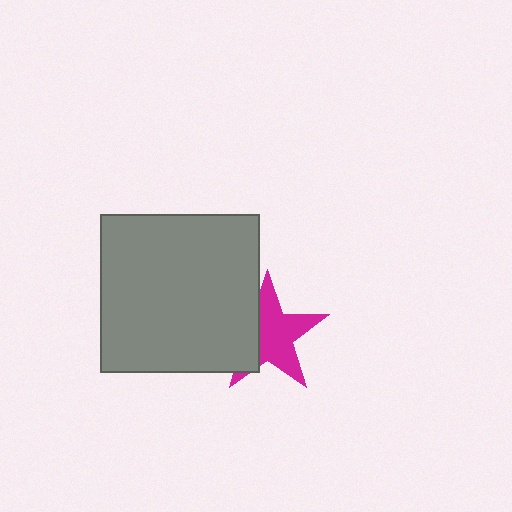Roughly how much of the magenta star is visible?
Most of it is visible (roughly 65%).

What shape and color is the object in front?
The object in front is a gray rectangle.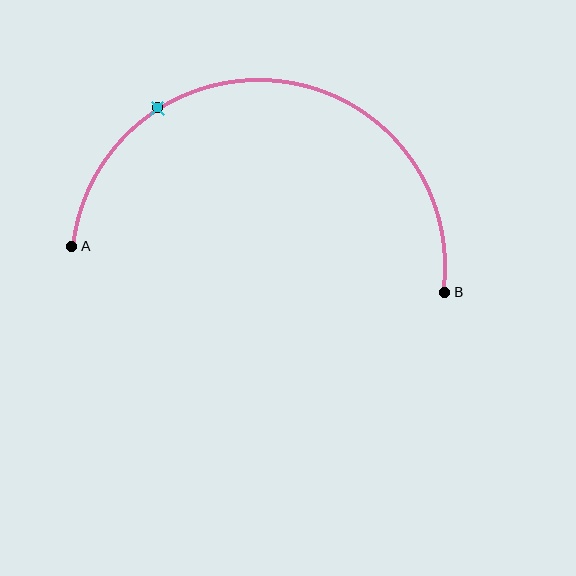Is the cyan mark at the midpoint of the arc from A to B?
No. The cyan mark lies on the arc but is closer to endpoint A. The arc midpoint would be at the point on the curve equidistant along the arc from both A and B.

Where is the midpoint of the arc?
The arc midpoint is the point on the curve farthest from the straight line joining A and B. It sits above that line.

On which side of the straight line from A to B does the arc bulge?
The arc bulges above the straight line connecting A and B.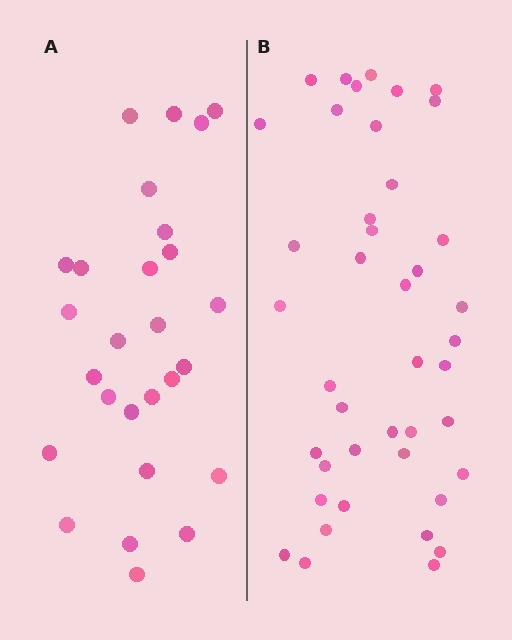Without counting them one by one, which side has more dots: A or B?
Region B (the right region) has more dots.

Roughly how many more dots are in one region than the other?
Region B has approximately 15 more dots than region A.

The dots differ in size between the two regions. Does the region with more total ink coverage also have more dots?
No. Region A has more total ink coverage because its dots are larger, but region B actually contains more individual dots. Total area can be misleading — the number of items is what matters here.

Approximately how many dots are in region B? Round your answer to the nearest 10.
About 40 dots. (The exact count is 42, which rounds to 40.)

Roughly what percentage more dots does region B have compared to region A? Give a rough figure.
About 55% more.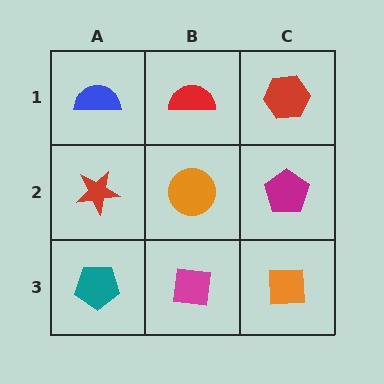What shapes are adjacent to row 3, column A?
A red star (row 2, column A), a magenta square (row 3, column B).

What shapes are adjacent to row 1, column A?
A red star (row 2, column A), a red semicircle (row 1, column B).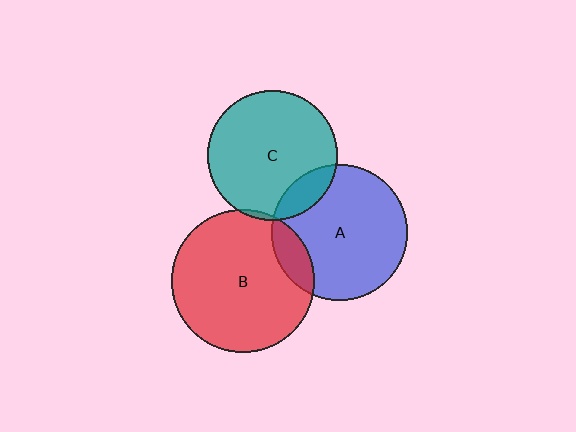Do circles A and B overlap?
Yes.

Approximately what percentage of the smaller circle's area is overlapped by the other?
Approximately 15%.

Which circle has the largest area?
Circle B (red).